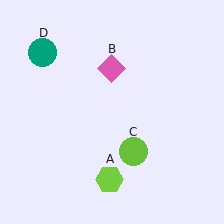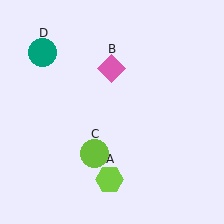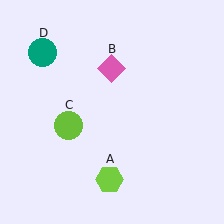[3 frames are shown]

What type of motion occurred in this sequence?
The lime circle (object C) rotated clockwise around the center of the scene.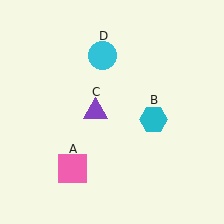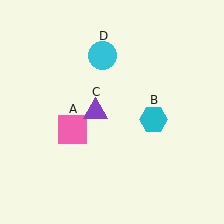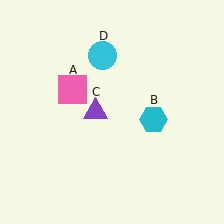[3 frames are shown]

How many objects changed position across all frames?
1 object changed position: pink square (object A).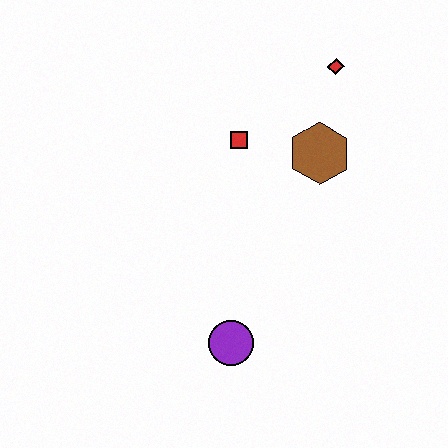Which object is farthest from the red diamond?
The purple circle is farthest from the red diamond.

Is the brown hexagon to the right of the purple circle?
Yes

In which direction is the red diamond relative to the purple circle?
The red diamond is above the purple circle.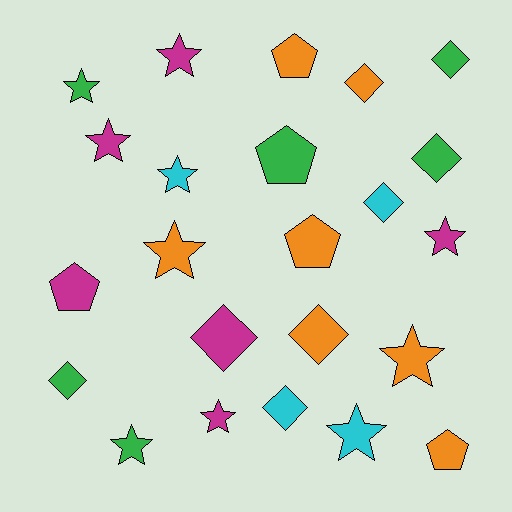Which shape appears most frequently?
Star, with 10 objects.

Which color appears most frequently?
Orange, with 7 objects.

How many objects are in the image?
There are 23 objects.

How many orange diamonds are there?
There are 2 orange diamonds.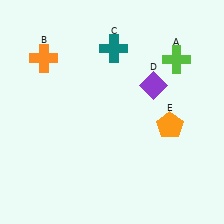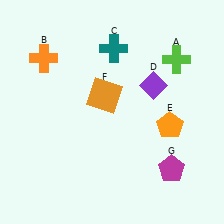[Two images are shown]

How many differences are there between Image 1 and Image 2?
There are 2 differences between the two images.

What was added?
An orange square (F), a magenta pentagon (G) were added in Image 2.